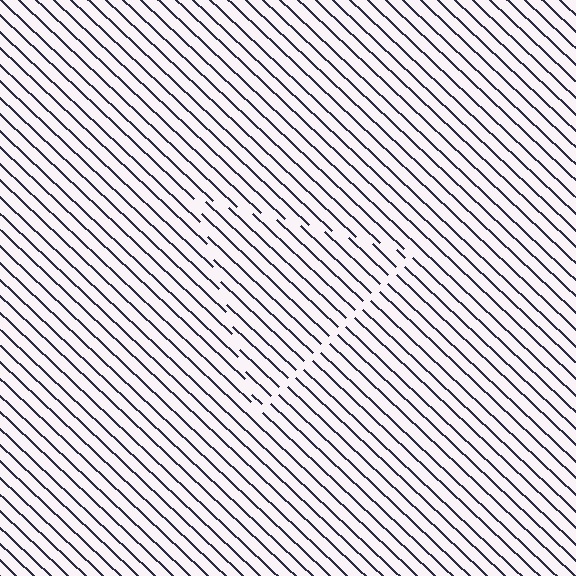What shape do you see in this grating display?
An illusory triangle. The interior of the shape contains the same grating, shifted by half a period — the contour is defined by the phase discontinuity where line-ends from the inner and outer gratings abut.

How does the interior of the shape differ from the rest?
The interior of the shape contains the same grating, shifted by half a period — the contour is defined by the phase discontinuity where line-ends from the inner and outer gratings abut.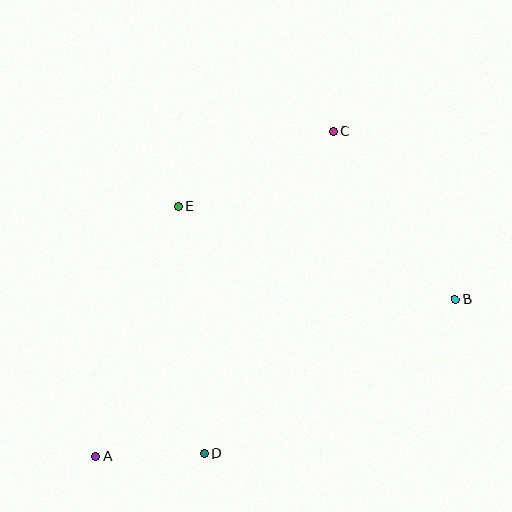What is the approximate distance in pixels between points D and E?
The distance between D and E is approximately 249 pixels.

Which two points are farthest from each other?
Points A and C are farthest from each other.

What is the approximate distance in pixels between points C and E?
The distance between C and E is approximately 172 pixels.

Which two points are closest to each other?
Points A and D are closest to each other.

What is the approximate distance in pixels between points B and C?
The distance between B and C is approximately 207 pixels.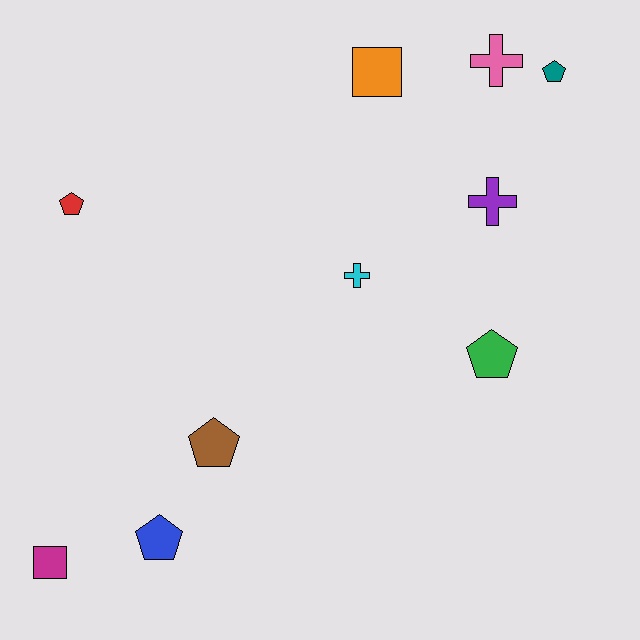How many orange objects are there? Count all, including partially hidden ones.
There is 1 orange object.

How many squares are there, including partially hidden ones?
There are 2 squares.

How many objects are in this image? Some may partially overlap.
There are 10 objects.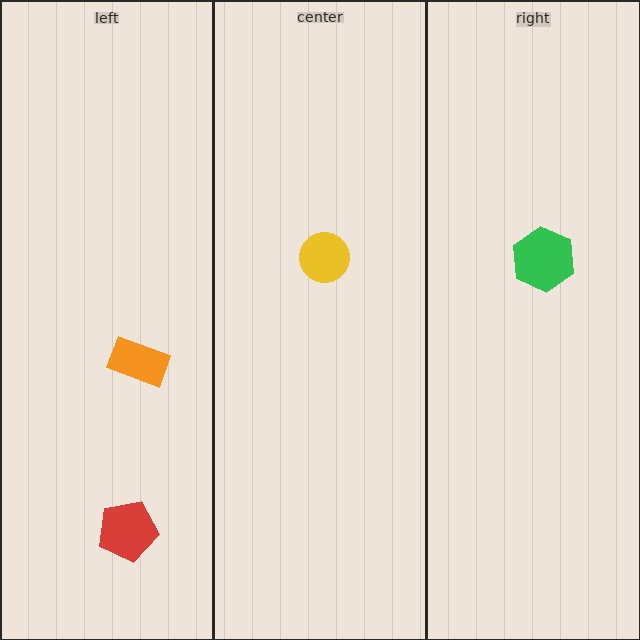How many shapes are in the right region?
1.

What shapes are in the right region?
The green hexagon.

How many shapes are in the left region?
2.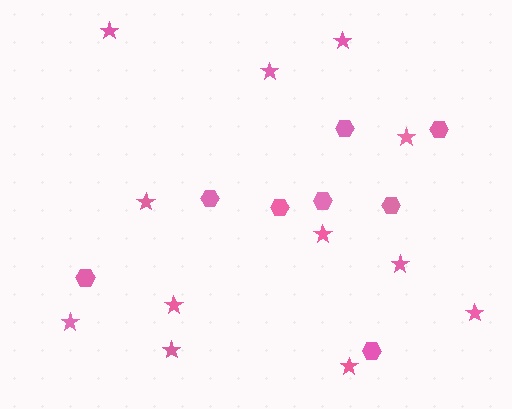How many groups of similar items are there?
There are 2 groups: one group of hexagons (8) and one group of stars (12).